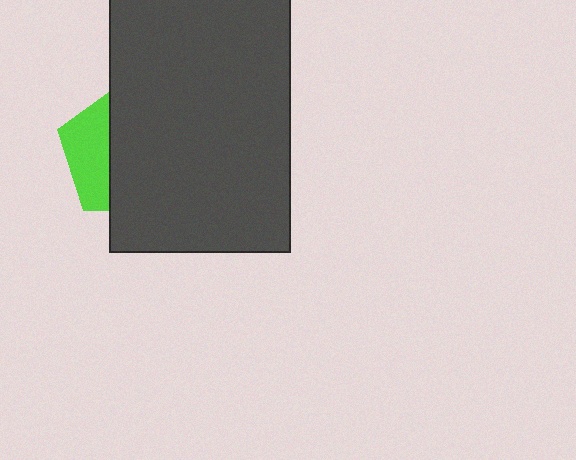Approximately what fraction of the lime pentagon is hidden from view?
Roughly 67% of the lime pentagon is hidden behind the dark gray rectangle.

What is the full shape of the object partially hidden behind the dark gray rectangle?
The partially hidden object is a lime pentagon.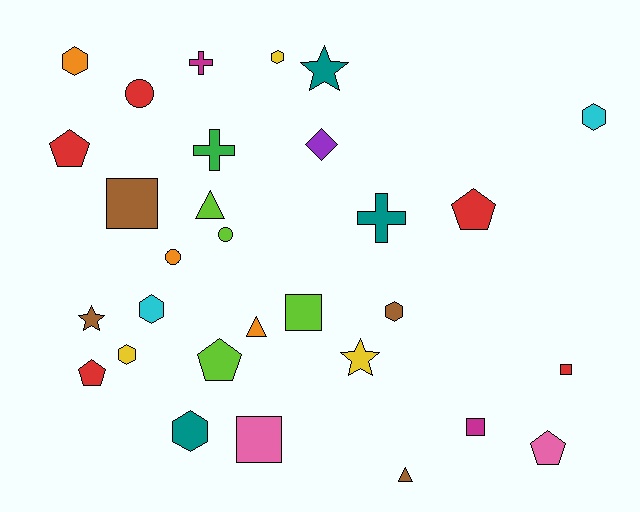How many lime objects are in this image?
There are 4 lime objects.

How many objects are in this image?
There are 30 objects.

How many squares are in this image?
There are 5 squares.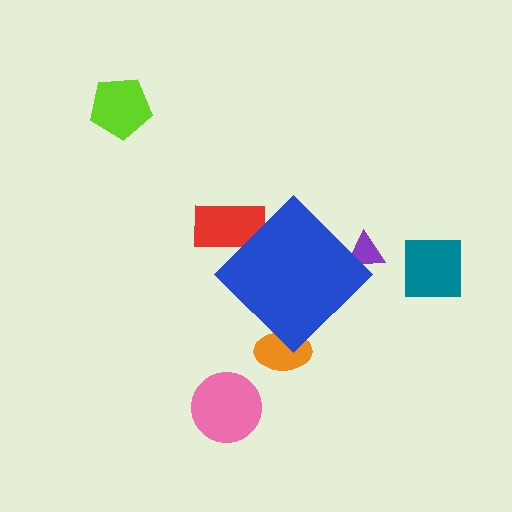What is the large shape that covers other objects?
A blue diamond.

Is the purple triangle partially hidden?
Yes, the purple triangle is partially hidden behind the blue diamond.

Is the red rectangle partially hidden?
Yes, the red rectangle is partially hidden behind the blue diamond.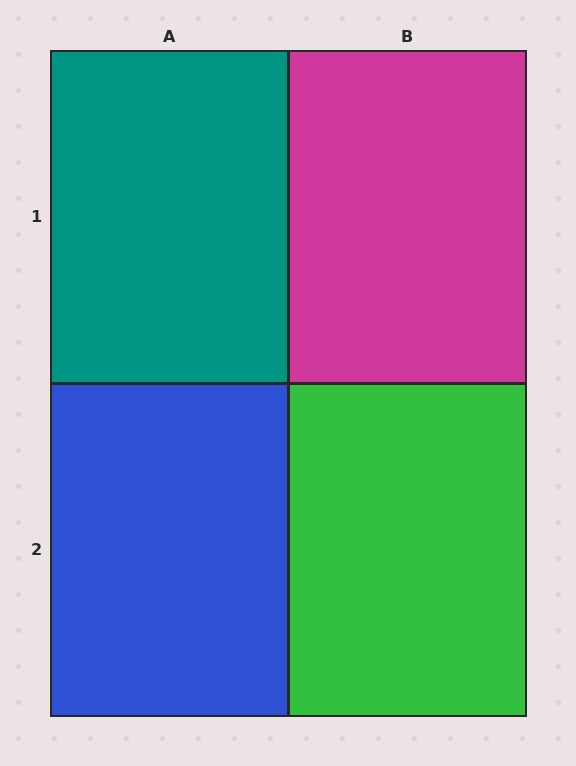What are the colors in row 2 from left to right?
Blue, green.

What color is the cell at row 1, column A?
Teal.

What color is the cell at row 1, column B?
Magenta.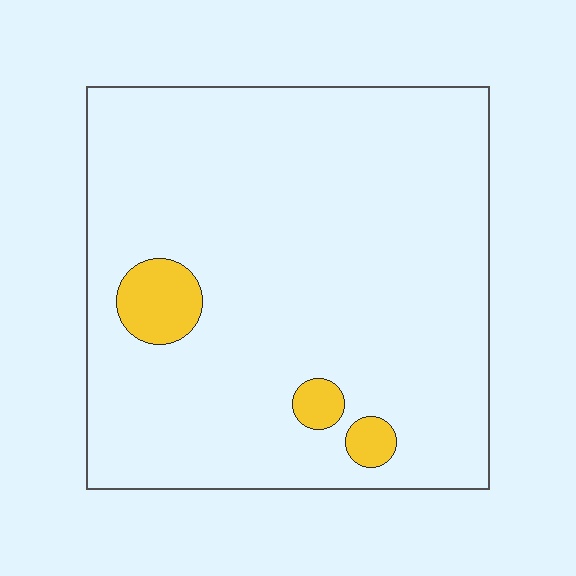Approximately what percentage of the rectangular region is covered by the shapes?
Approximately 5%.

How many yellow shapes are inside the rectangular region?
3.